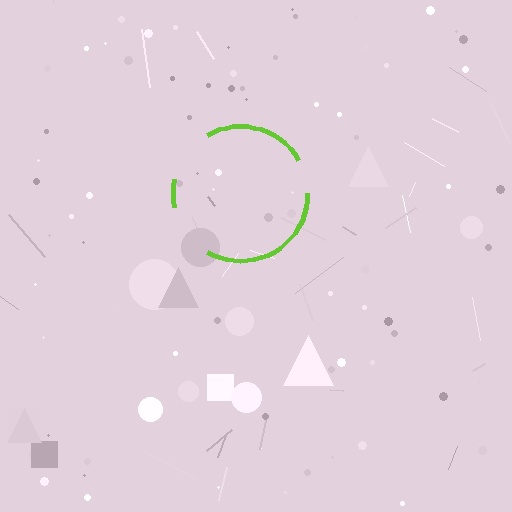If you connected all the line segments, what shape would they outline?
They would outline a circle.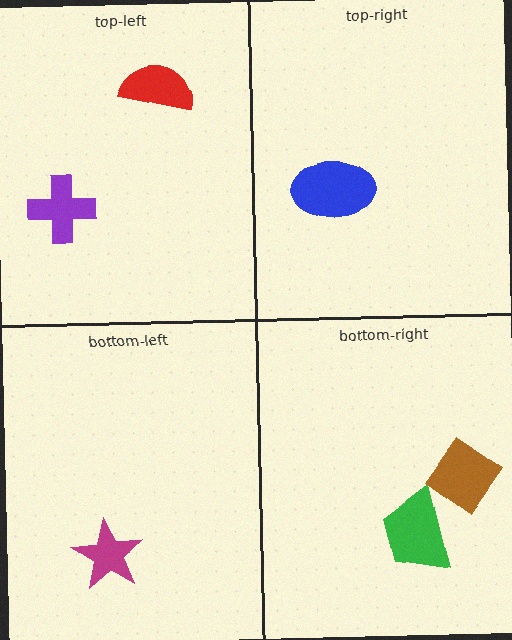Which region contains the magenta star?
The bottom-left region.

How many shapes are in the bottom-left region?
1.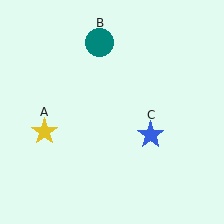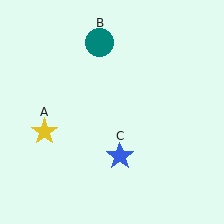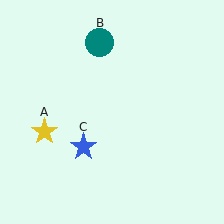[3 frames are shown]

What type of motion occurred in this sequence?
The blue star (object C) rotated clockwise around the center of the scene.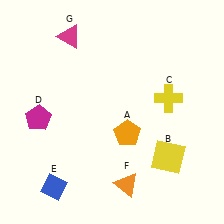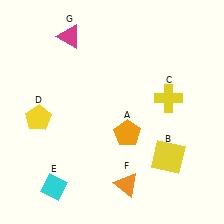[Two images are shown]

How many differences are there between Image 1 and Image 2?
There are 2 differences between the two images.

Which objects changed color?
D changed from magenta to yellow. E changed from blue to cyan.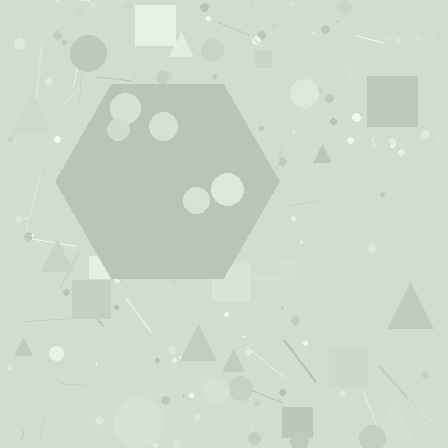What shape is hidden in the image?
A hexagon is hidden in the image.